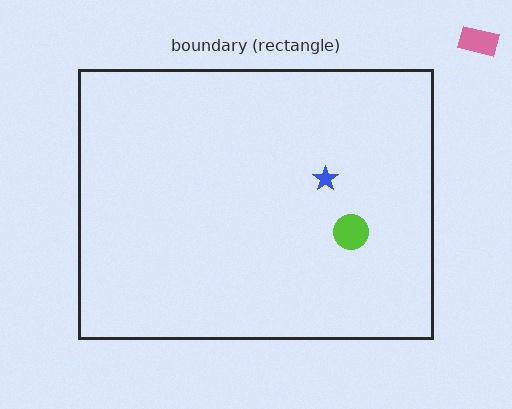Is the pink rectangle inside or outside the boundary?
Outside.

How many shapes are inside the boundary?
2 inside, 1 outside.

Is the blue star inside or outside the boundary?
Inside.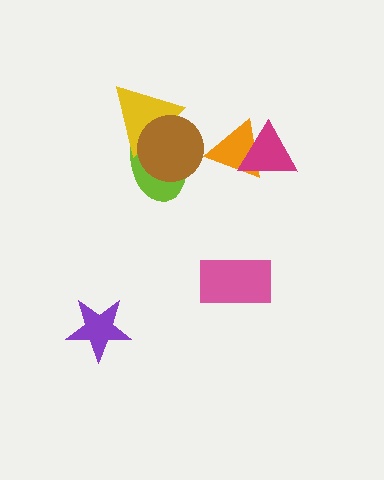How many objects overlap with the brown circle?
2 objects overlap with the brown circle.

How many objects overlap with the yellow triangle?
2 objects overlap with the yellow triangle.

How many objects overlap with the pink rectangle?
0 objects overlap with the pink rectangle.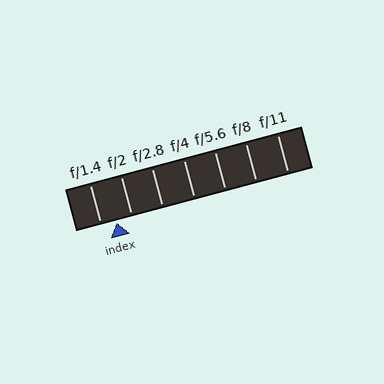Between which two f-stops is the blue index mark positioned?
The index mark is between f/1.4 and f/2.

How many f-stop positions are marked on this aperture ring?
There are 7 f-stop positions marked.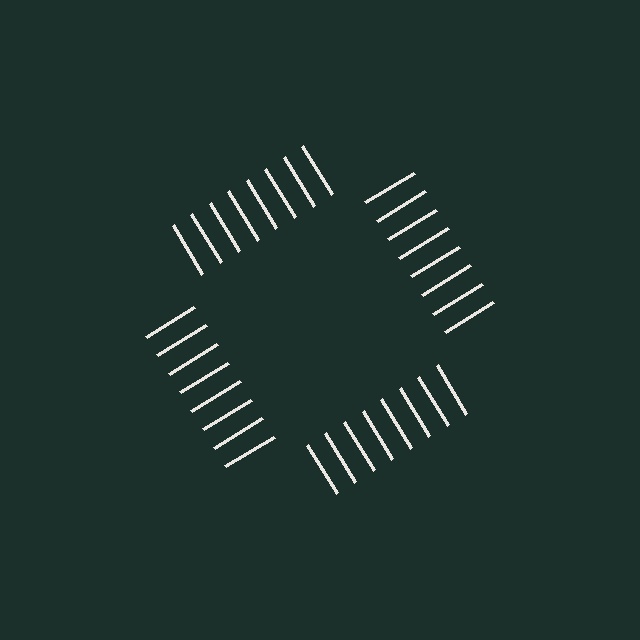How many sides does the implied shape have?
4 sides — the line-ends trace a square.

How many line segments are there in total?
32 — 8 along each of the 4 edges.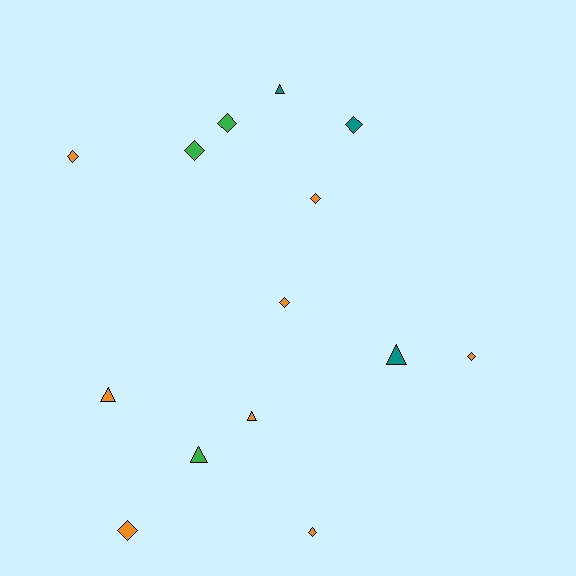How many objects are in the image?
There are 14 objects.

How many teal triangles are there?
There are 2 teal triangles.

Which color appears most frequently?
Orange, with 8 objects.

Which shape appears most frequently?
Diamond, with 9 objects.